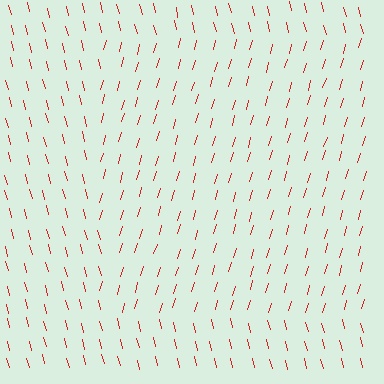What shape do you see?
I see a rectangle.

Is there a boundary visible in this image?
Yes, there is a texture boundary formed by a change in line orientation.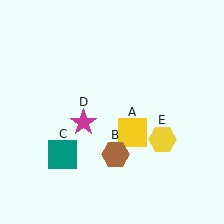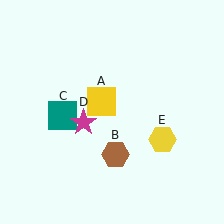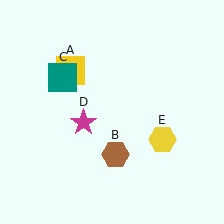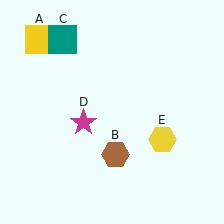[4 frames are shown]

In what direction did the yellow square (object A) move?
The yellow square (object A) moved up and to the left.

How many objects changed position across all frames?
2 objects changed position: yellow square (object A), teal square (object C).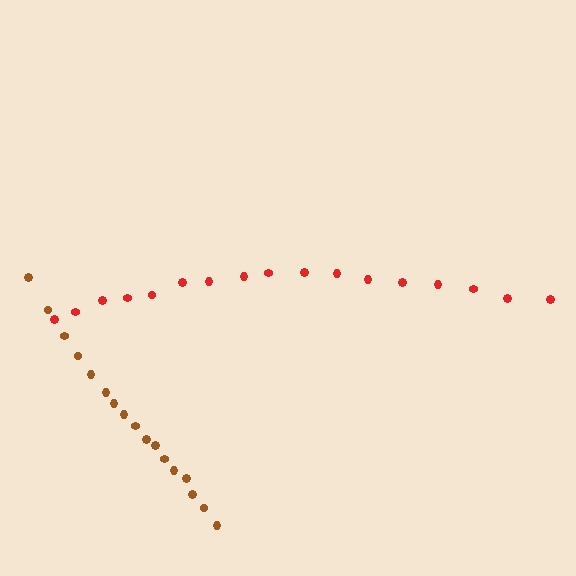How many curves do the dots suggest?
There are 2 distinct paths.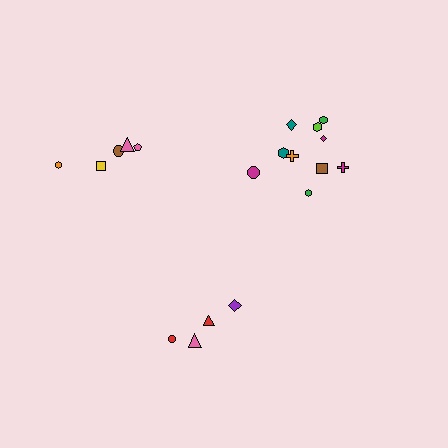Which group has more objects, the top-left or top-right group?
The top-right group.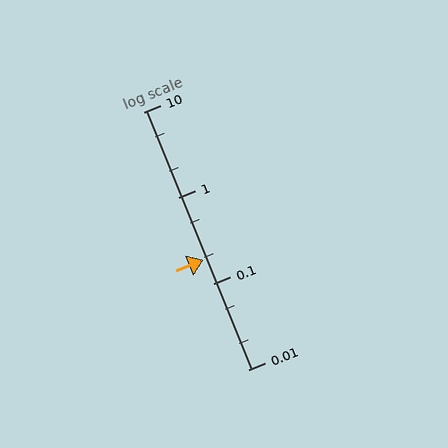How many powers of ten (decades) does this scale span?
The scale spans 3 decades, from 0.01 to 10.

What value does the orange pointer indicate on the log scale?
The pointer indicates approximately 0.19.